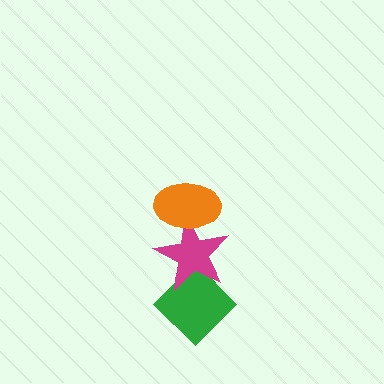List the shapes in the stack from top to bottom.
From top to bottom: the orange ellipse, the magenta star, the green diamond.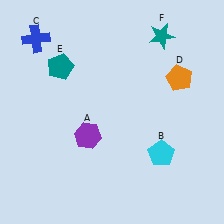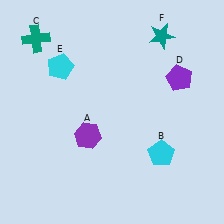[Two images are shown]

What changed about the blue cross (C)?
In Image 1, C is blue. In Image 2, it changed to teal.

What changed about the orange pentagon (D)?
In Image 1, D is orange. In Image 2, it changed to purple.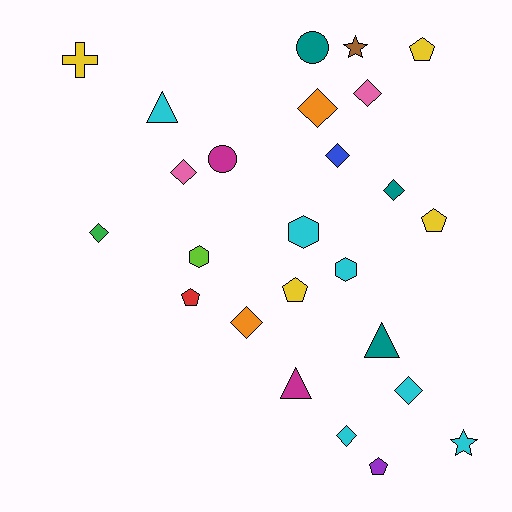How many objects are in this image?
There are 25 objects.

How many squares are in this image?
There are no squares.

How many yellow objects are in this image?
There are 4 yellow objects.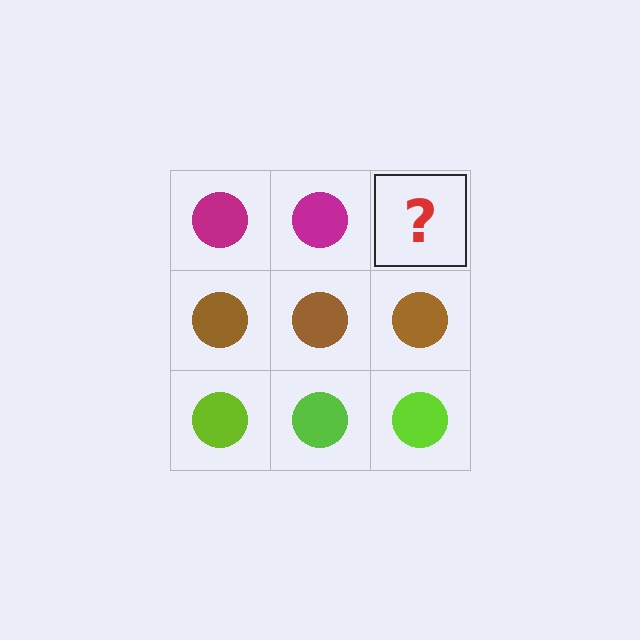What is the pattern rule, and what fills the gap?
The rule is that each row has a consistent color. The gap should be filled with a magenta circle.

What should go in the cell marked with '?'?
The missing cell should contain a magenta circle.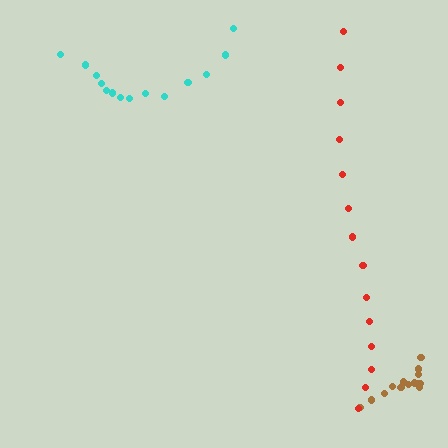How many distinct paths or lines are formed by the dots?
There are 3 distinct paths.